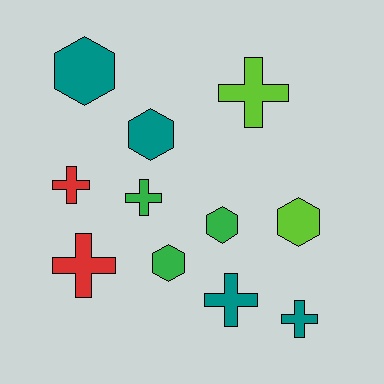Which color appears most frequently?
Teal, with 4 objects.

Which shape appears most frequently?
Cross, with 6 objects.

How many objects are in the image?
There are 11 objects.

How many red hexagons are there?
There are no red hexagons.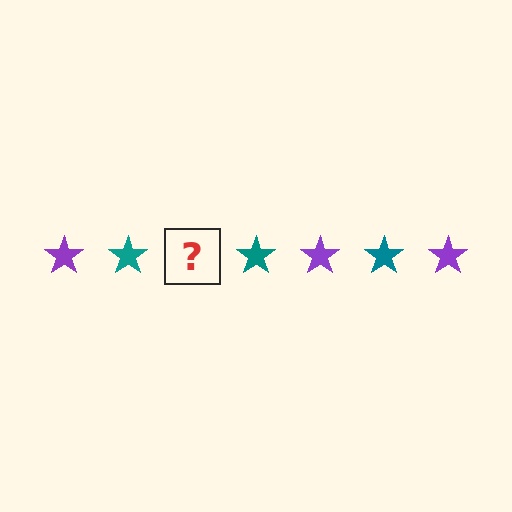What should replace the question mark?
The question mark should be replaced with a purple star.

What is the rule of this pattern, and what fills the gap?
The rule is that the pattern cycles through purple, teal stars. The gap should be filled with a purple star.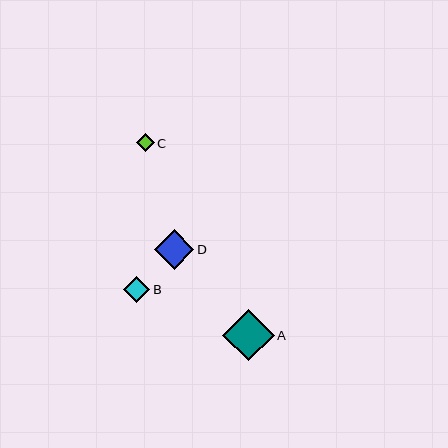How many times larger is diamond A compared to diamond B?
Diamond A is approximately 1.9 times the size of diamond B.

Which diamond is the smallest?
Diamond C is the smallest with a size of approximately 18 pixels.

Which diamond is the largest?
Diamond A is the largest with a size of approximately 51 pixels.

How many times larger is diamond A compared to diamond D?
Diamond A is approximately 1.3 times the size of diamond D.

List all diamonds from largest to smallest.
From largest to smallest: A, D, B, C.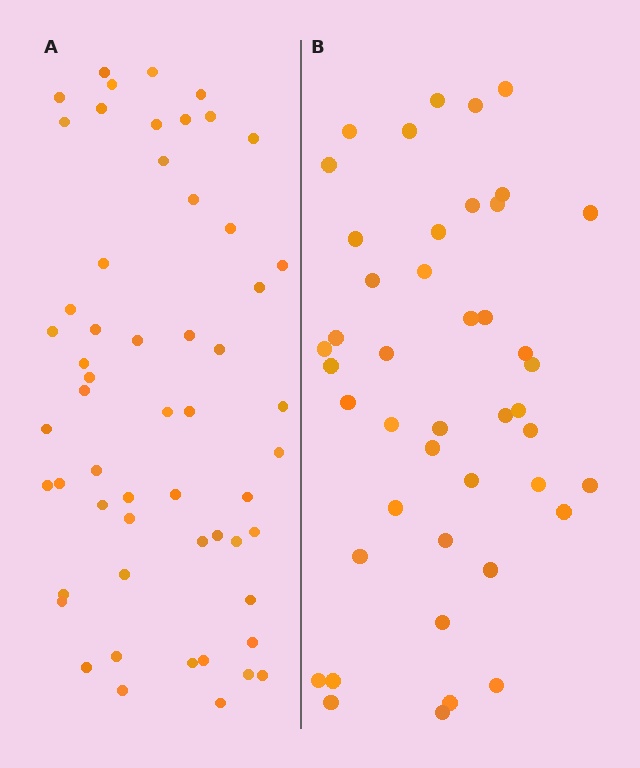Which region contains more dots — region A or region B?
Region A (the left region) has more dots.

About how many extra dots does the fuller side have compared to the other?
Region A has roughly 12 or so more dots than region B.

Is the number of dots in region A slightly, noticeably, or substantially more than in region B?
Region A has noticeably more, but not dramatically so. The ratio is roughly 1.3 to 1.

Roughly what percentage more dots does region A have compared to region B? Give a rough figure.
About 25% more.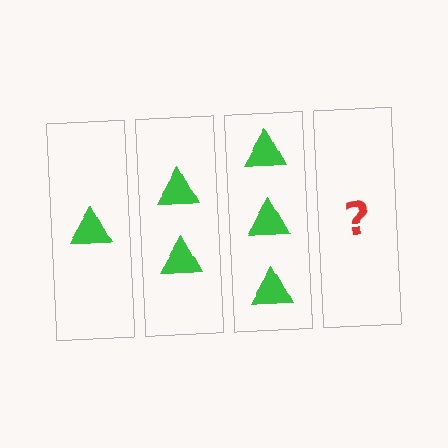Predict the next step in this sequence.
The next step is 4 triangles.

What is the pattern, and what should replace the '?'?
The pattern is that each step adds one more triangle. The '?' should be 4 triangles.